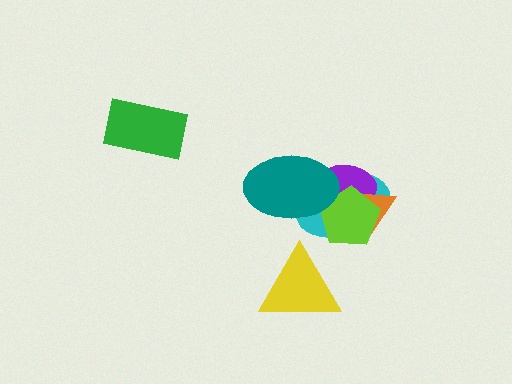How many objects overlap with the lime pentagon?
4 objects overlap with the lime pentagon.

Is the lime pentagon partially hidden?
Yes, it is partially covered by another shape.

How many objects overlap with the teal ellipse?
3 objects overlap with the teal ellipse.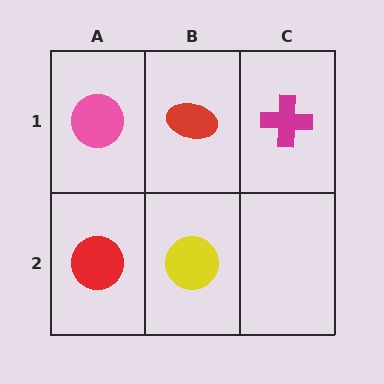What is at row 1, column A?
A pink circle.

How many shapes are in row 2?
2 shapes.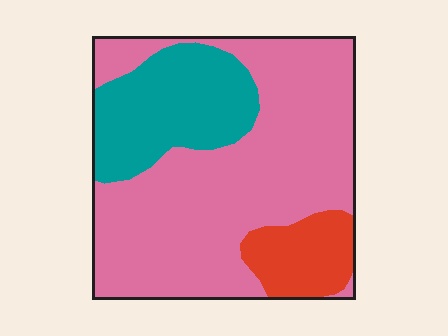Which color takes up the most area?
Pink, at roughly 65%.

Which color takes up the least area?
Red, at roughly 10%.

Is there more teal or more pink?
Pink.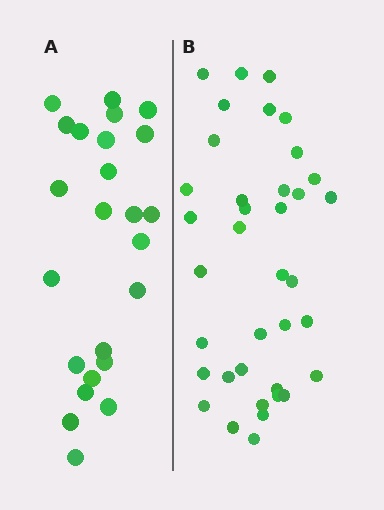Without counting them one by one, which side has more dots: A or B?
Region B (the right region) has more dots.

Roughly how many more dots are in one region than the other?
Region B has approximately 15 more dots than region A.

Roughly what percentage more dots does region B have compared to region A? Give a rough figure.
About 55% more.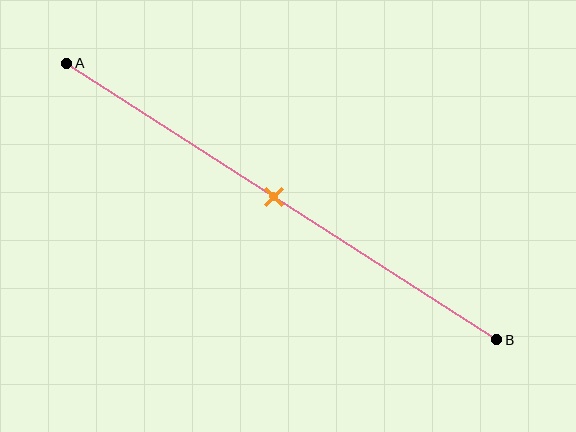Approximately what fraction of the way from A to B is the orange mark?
The orange mark is approximately 50% of the way from A to B.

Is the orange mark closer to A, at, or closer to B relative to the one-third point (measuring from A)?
The orange mark is closer to point B than the one-third point of segment AB.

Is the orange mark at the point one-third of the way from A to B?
No, the mark is at about 50% from A, not at the 33% one-third point.